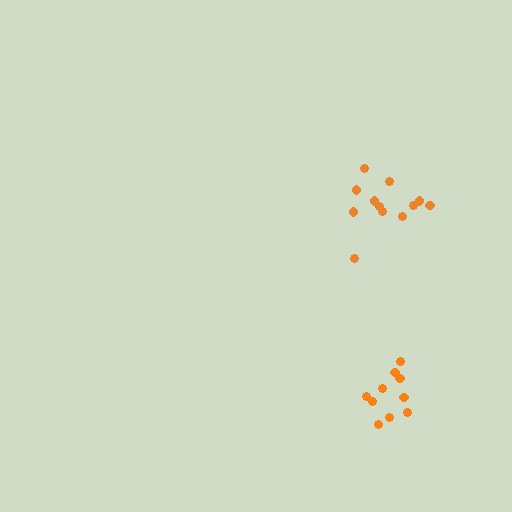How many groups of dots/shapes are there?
There are 2 groups.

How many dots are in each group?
Group 1: 12 dots, Group 2: 10 dots (22 total).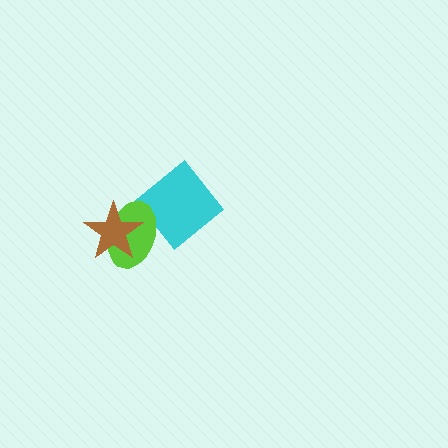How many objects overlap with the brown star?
1 object overlaps with the brown star.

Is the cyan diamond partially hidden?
Yes, it is partially covered by another shape.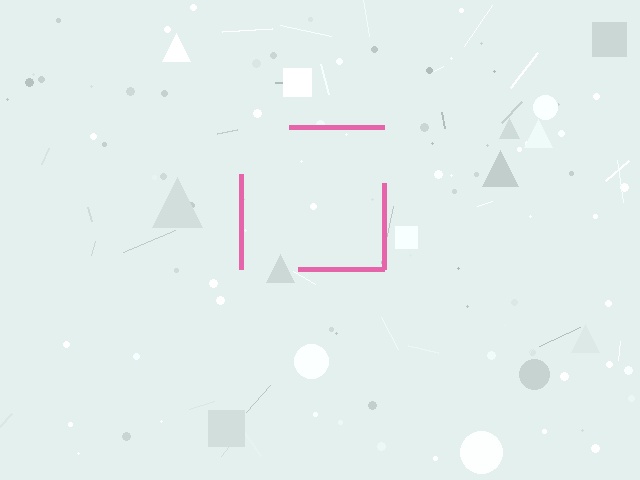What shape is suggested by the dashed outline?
The dashed outline suggests a square.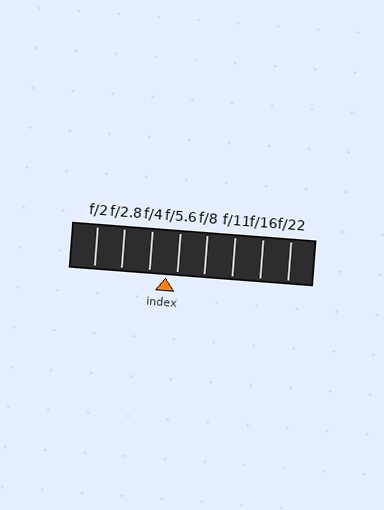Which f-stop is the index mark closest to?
The index mark is closest to f/5.6.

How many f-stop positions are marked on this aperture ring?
There are 8 f-stop positions marked.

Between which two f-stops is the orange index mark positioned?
The index mark is between f/4 and f/5.6.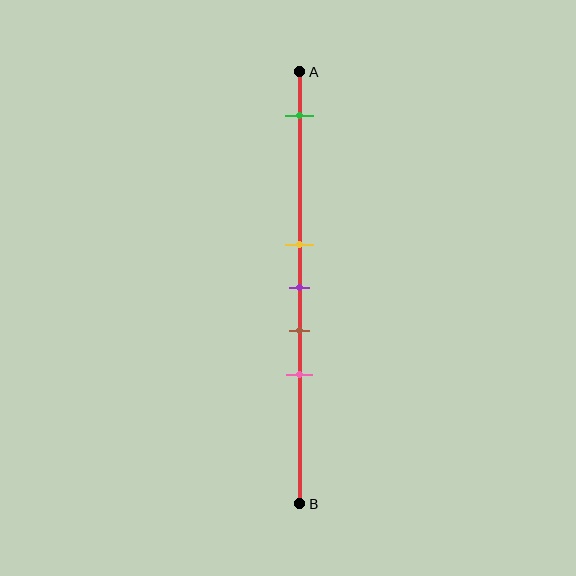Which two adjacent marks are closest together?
The yellow and purple marks are the closest adjacent pair.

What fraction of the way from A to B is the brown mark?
The brown mark is approximately 60% (0.6) of the way from A to B.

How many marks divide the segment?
There are 5 marks dividing the segment.